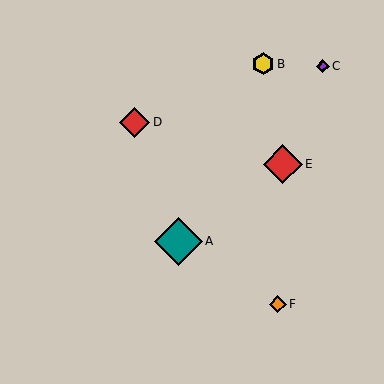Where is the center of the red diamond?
The center of the red diamond is at (135, 122).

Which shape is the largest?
The teal diamond (labeled A) is the largest.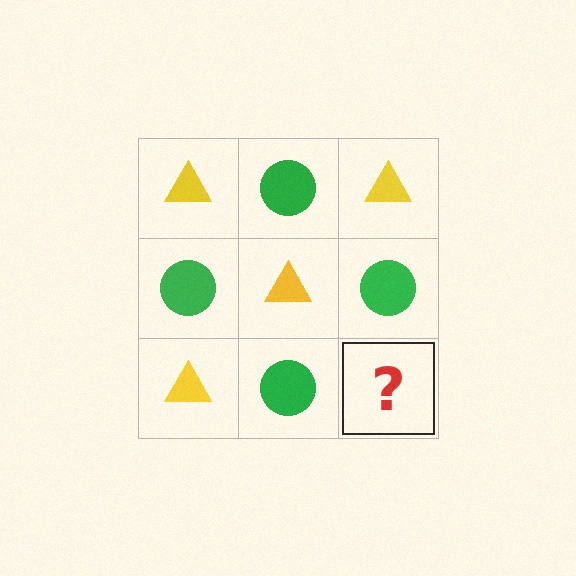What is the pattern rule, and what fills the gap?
The rule is that it alternates yellow triangle and green circle in a checkerboard pattern. The gap should be filled with a yellow triangle.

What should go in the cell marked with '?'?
The missing cell should contain a yellow triangle.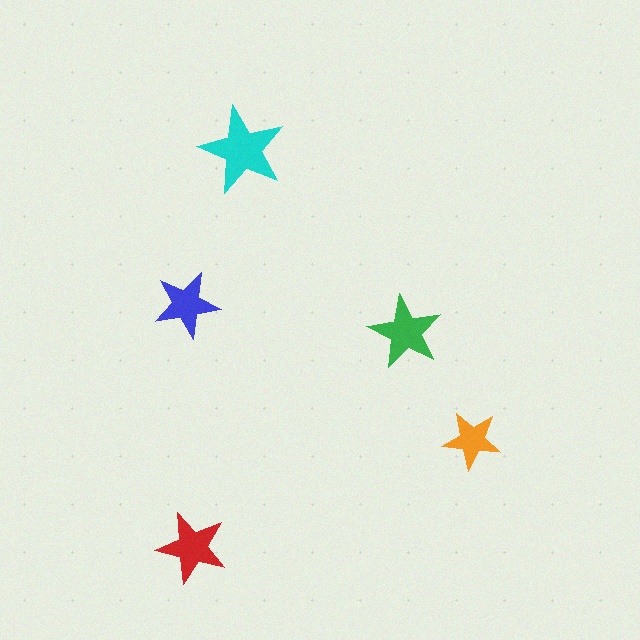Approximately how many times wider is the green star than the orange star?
About 1.5 times wider.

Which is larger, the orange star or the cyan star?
The cyan one.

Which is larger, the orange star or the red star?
The red one.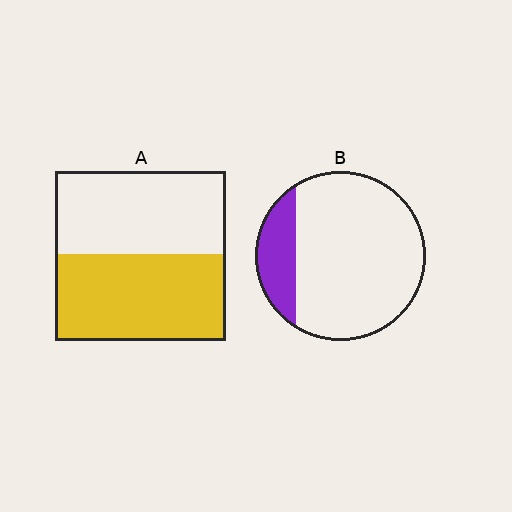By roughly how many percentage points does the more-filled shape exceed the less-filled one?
By roughly 35 percentage points (A over B).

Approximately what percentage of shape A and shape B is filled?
A is approximately 50% and B is approximately 20%.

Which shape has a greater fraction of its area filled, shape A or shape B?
Shape A.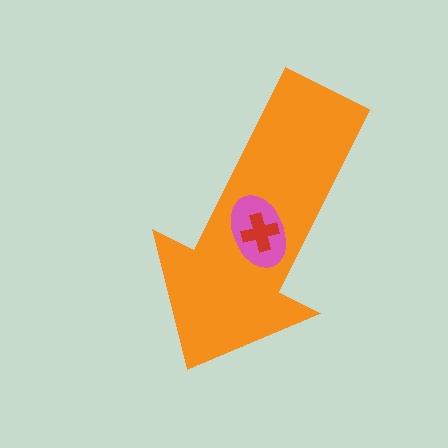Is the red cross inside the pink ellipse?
Yes.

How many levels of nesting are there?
3.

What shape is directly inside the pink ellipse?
The red cross.